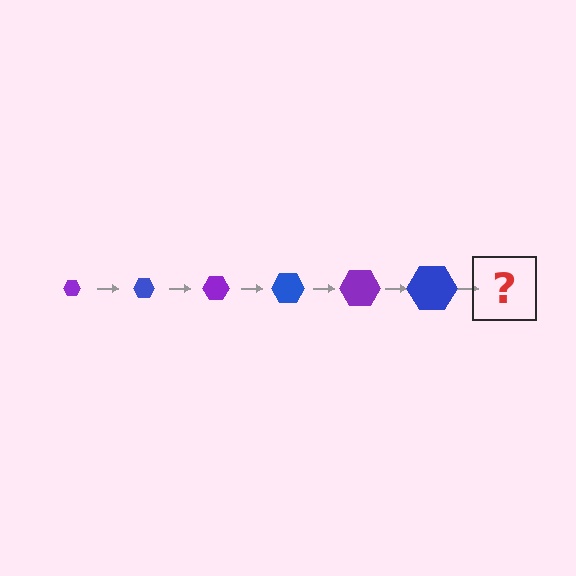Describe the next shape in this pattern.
It should be a purple hexagon, larger than the previous one.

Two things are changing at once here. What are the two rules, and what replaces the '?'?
The two rules are that the hexagon grows larger each step and the color cycles through purple and blue. The '?' should be a purple hexagon, larger than the previous one.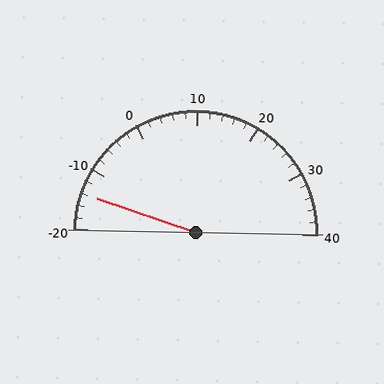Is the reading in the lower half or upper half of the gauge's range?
The reading is in the lower half of the range (-20 to 40).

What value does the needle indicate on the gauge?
The needle indicates approximately -14.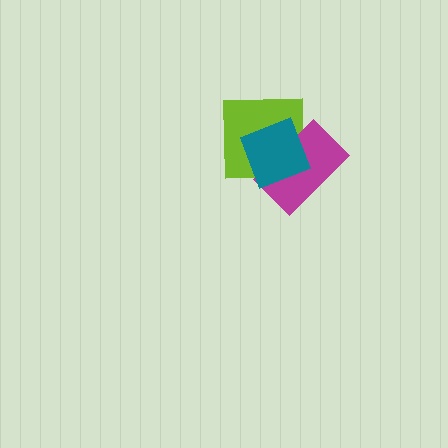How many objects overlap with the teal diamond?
2 objects overlap with the teal diamond.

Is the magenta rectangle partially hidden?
Yes, it is partially covered by another shape.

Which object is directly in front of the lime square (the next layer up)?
The magenta rectangle is directly in front of the lime square.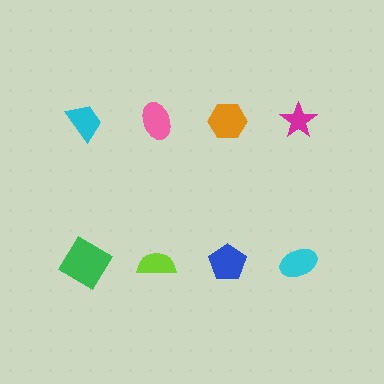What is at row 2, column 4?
A cyan ellipse.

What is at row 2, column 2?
A lime semicircle.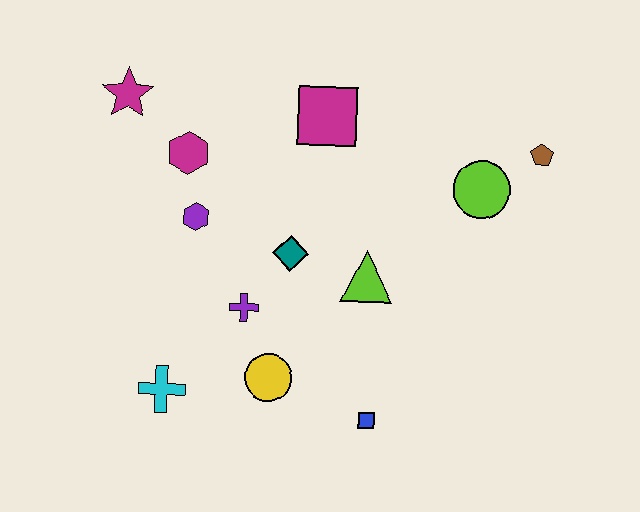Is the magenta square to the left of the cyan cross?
No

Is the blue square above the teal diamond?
No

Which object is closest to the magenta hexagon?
The purple hexagon is closest to the magenta hexagon.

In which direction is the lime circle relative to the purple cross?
The lime circle is to the right of the purple cross.